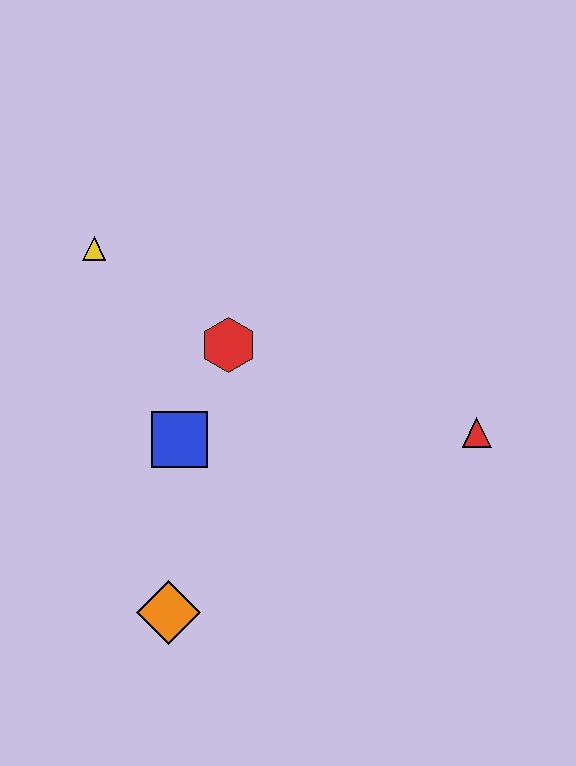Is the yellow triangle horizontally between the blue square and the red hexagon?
No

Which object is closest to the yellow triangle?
The red hexagon is closest to the yellow triangle.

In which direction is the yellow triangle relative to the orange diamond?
The yellow triangle is above the orange diamond.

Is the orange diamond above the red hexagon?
No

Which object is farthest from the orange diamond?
The yellow triangle is farthest from the orange diamond.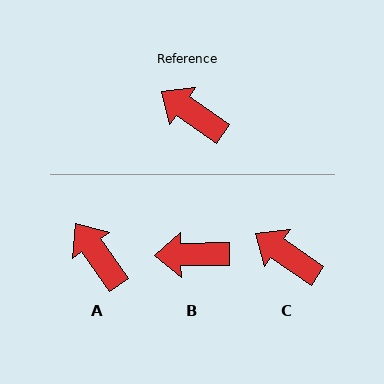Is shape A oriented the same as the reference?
No, it is off by about 20 degrees.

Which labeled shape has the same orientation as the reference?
C.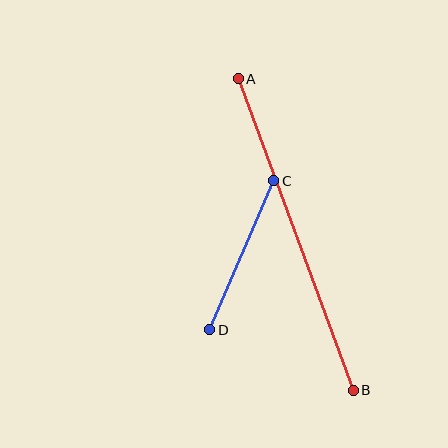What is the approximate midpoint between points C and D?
The midpoint is at approximately (242, 255) pixels.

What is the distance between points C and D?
The distance is approximately 162 pixels.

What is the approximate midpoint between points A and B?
The midpoint is at approximately (296, 234) pixels.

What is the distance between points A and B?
The distance is approximately 332 pixels.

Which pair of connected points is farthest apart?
Points A and B are farthest apart.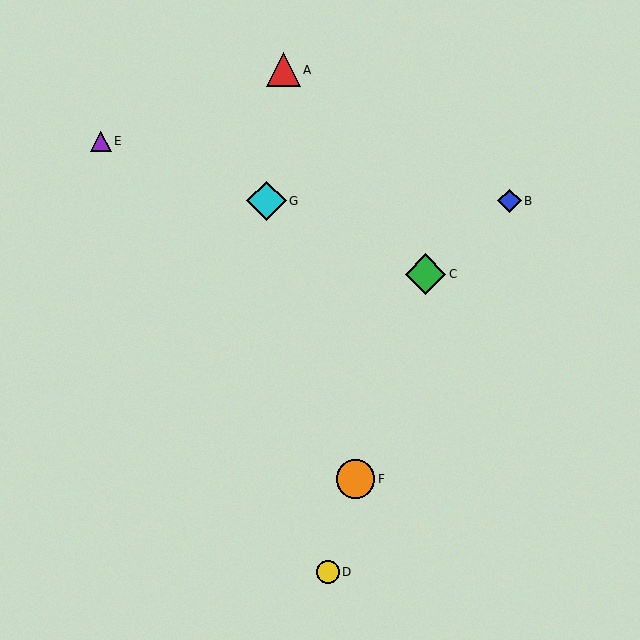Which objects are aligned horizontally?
Objects B, G are aligned horizontally.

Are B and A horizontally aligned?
No, B is at y≈201 and A is at y≈70.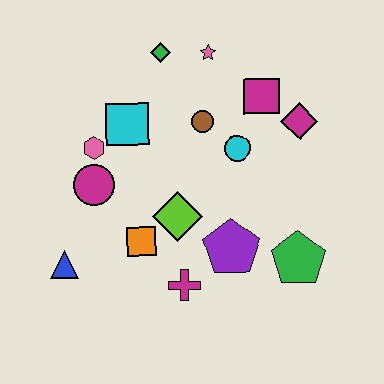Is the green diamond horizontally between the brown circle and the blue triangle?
Yes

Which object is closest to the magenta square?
The magenta diamond is closest to the magenta square.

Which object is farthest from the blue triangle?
The magenta diamond is farthest from the blue triangle.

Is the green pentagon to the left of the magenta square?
No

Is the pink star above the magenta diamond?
Yes